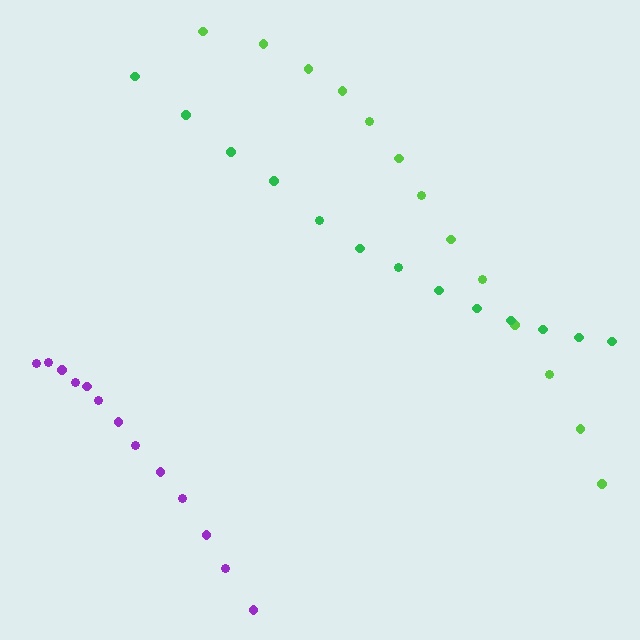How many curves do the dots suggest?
There are 3 distinct paths.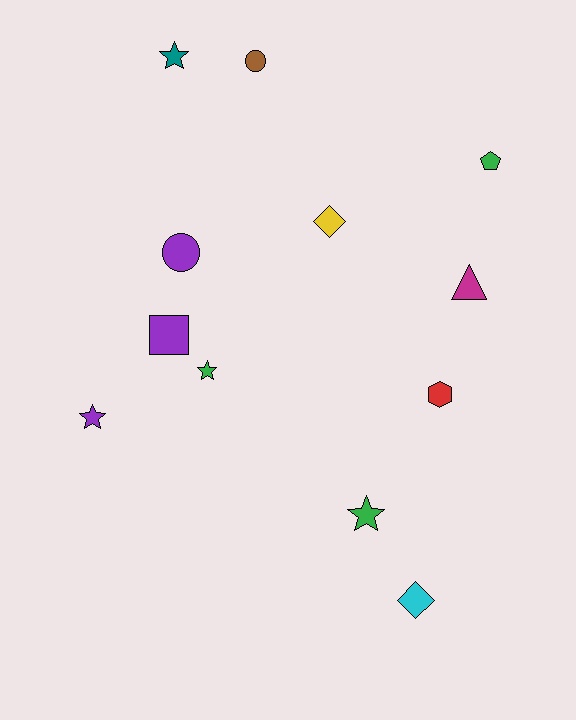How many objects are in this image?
There are 12 objects.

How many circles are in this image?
There are 2 circles.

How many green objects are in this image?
There are 3 green objects.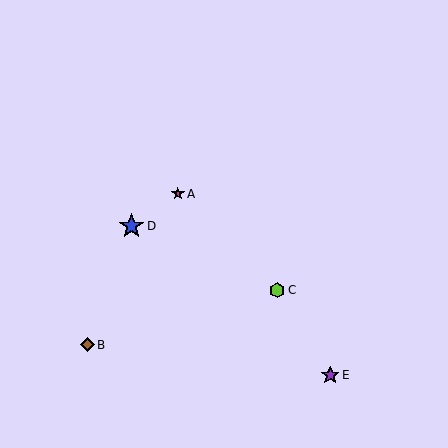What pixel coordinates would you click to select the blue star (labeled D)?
Click at (132, 226) to select the blue star D.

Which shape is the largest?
The blue star (labeled D) is the largest.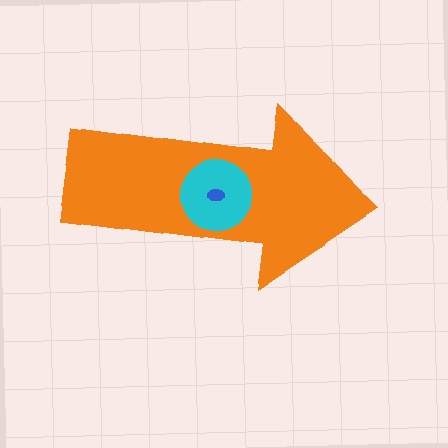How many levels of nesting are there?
3.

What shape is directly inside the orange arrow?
The cyan circle.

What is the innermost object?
The blue ellipse.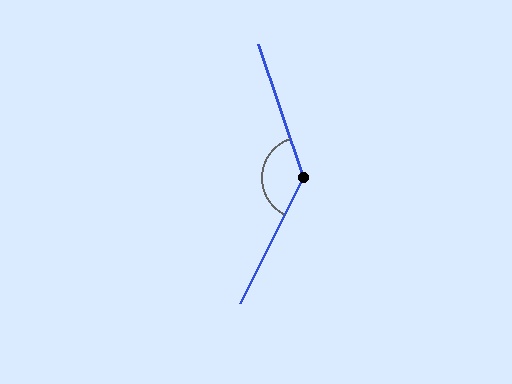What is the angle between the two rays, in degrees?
Approximately 135 degrees.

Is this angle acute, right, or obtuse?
It is obtuse.